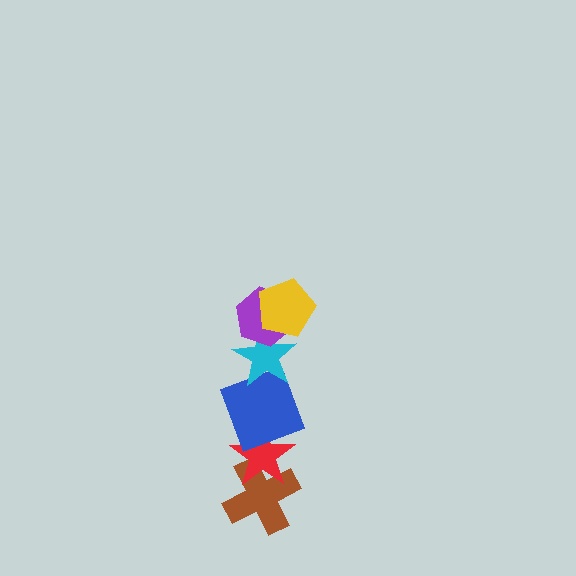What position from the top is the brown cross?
The brown cross is 6th from the top.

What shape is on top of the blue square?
The cyan star is on top of the blue square.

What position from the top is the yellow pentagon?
The yellow pentagon is 1st from the top.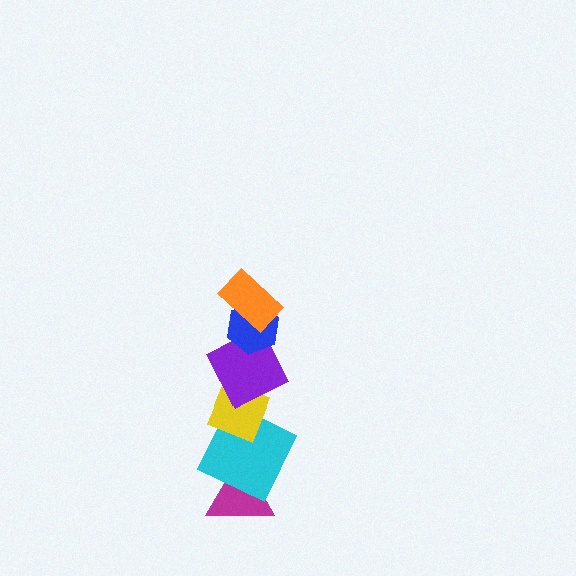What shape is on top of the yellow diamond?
The purple square is on top of the yellow diamond.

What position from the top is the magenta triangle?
The magenta triangle is 6th from the top.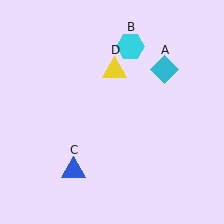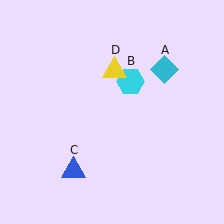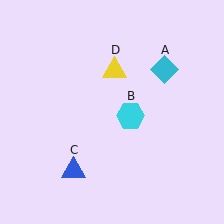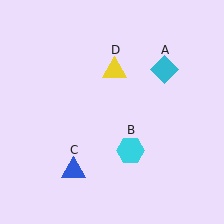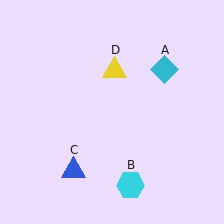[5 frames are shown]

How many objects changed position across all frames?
1 object changed position: cyan hexagon (object B).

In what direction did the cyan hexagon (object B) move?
The cyan hexagon (object B) moved down.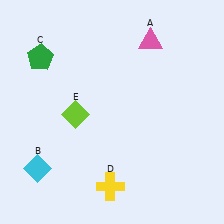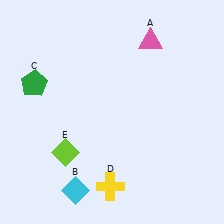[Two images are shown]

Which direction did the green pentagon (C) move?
The green pentagon (C) moved down.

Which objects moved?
The objects that moved are: the cyan diamond (B), the green pentagon (C), the lime diamond (E).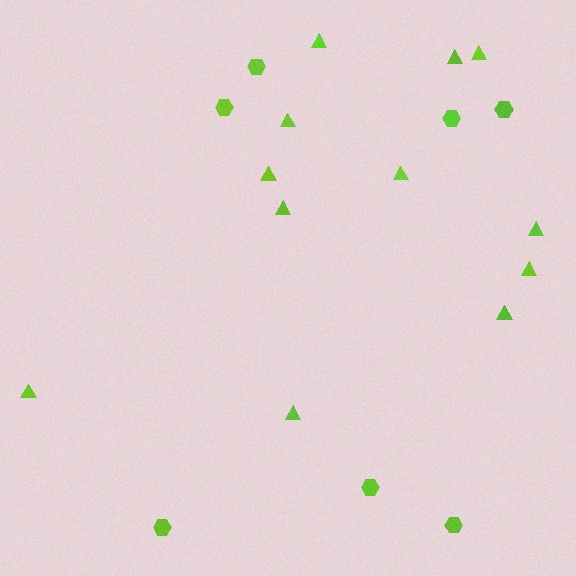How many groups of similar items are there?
There are 2 groups: one group of triangles (12) and one group of hexagons (7).